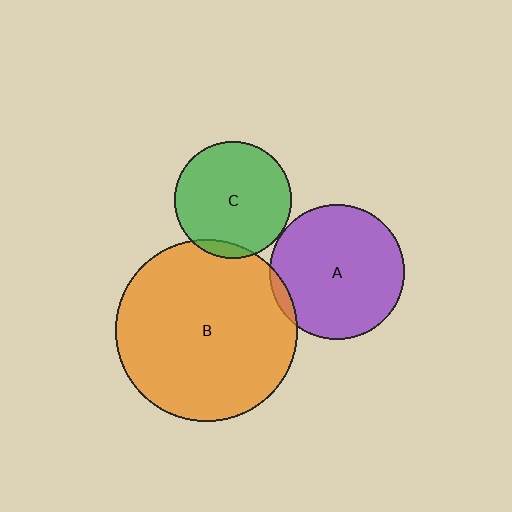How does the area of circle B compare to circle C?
Approximately 2.4 times.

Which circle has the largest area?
Circle B (orange).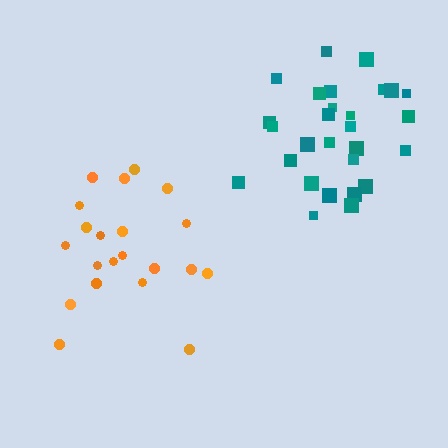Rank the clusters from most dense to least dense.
teal, orange.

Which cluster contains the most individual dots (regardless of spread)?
Teal (28).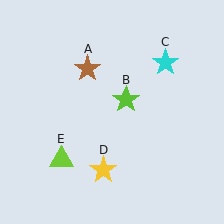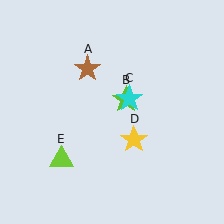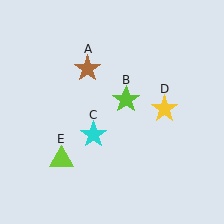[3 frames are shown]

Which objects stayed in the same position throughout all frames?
Brown star (object A) and lime star (object B) and lime triangle (object E) remained stationary.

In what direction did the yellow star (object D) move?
The yellow star (object D) moved up and to the right.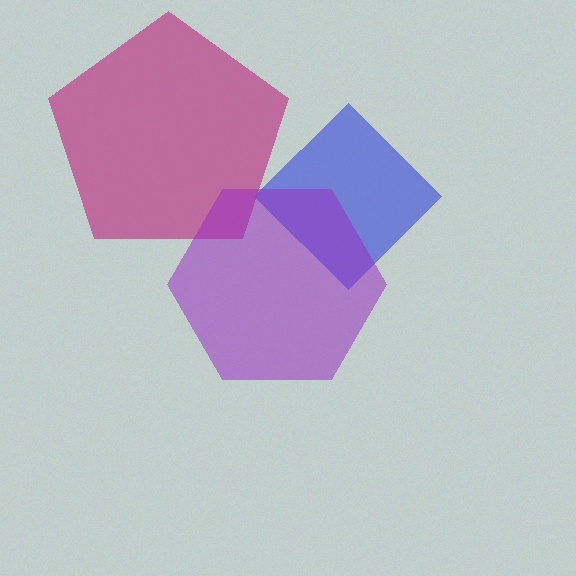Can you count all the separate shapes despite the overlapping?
Yes, there are 3 separate shapes.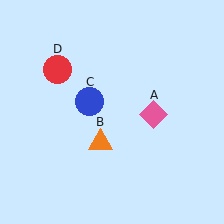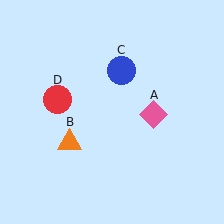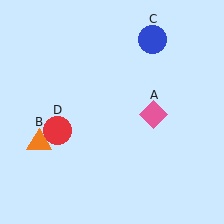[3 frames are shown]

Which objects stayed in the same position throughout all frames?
Pink diamond (object A) remained stationary.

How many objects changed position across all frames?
3 objects changed position: orange triangle (object B), blue circle (object C), red circle (object D).